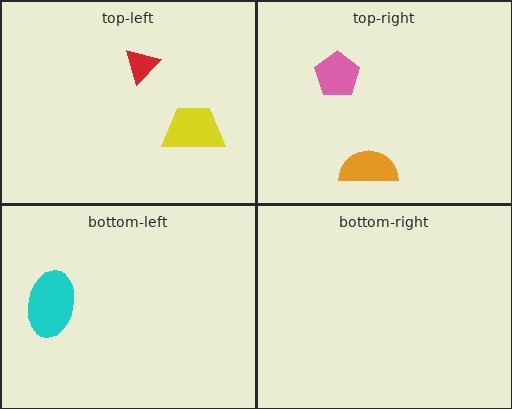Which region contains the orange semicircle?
The top-right region.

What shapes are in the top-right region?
The orange semicircle, the pink pentagon.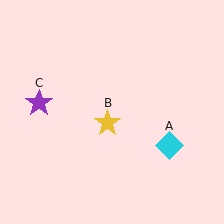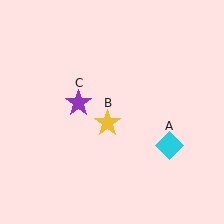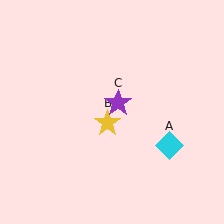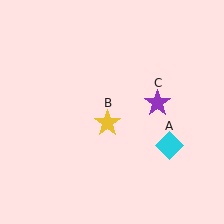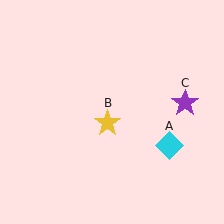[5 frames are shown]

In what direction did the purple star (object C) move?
The purple star (object C) moved right.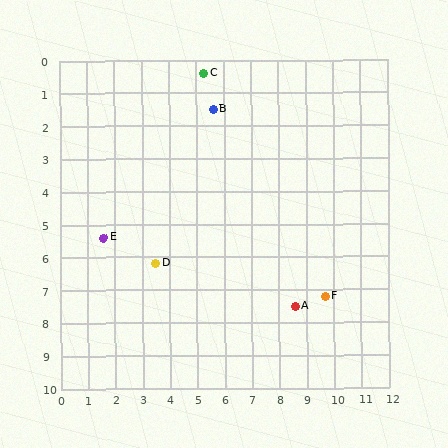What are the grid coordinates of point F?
Point F is at approximately (9.7, 7.2).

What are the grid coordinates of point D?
Point D is at approximately (3.5, 6.2).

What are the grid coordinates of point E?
Point E is at approximately (1.6, 5.4).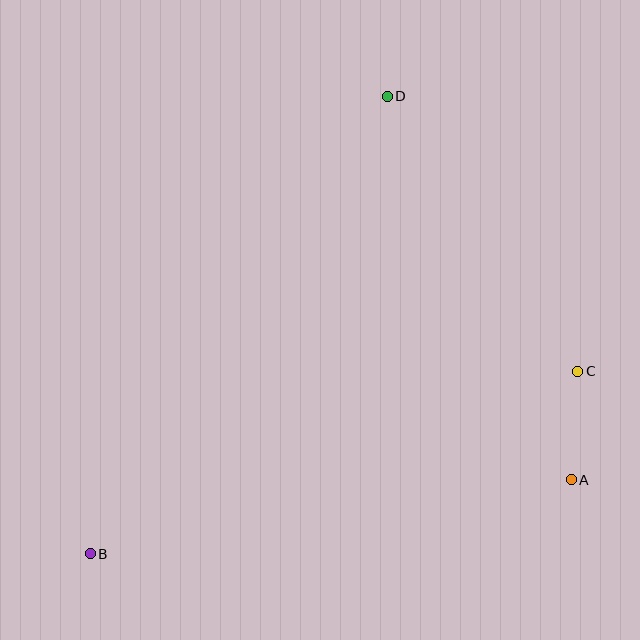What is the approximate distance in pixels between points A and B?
The distance between A and B is approximately 487 pixels.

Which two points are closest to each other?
Points A and C are closest to each other.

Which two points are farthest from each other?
Points B and D are farthest from each other.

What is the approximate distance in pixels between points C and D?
The distance between C and D is approximately 335 pixels.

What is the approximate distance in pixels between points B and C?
The distance between B and C is approximately 521 pixels.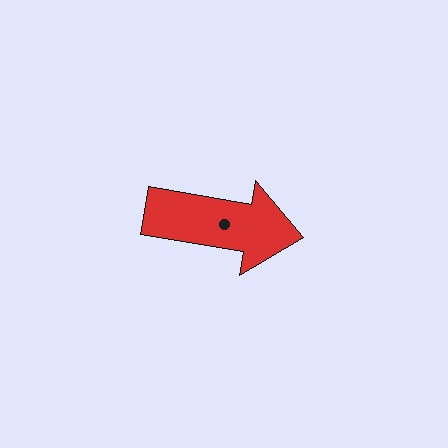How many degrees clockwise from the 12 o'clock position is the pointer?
Approximately 99 degrees.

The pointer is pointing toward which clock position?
Roughly 3 o'clock.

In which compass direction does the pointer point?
East.